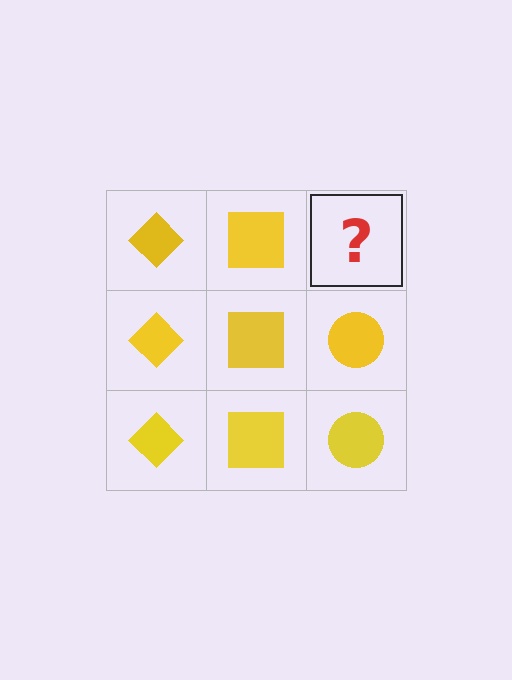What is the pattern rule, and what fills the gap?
The rule is that each column has a consistent shape. The gap should be filled with a yellow circle.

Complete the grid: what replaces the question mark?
The question mark should be replaced with a yellow circle.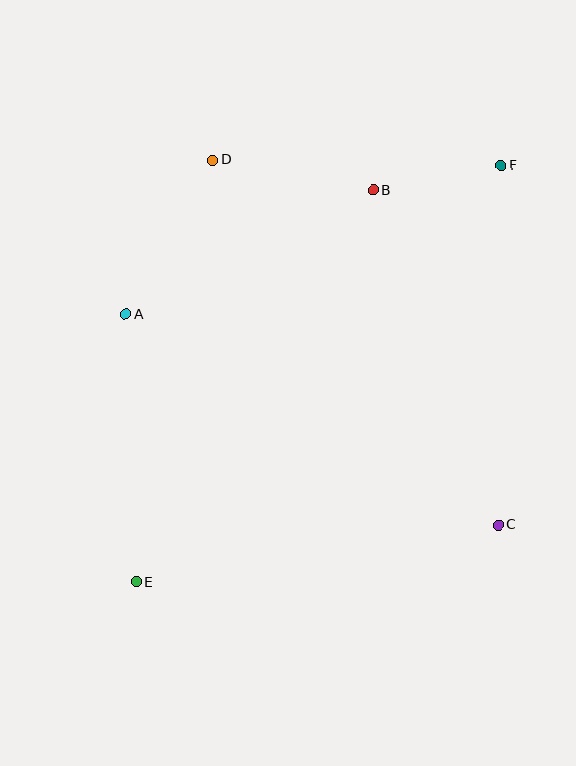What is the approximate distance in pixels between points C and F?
The distance between C and F is approximately 359 pixels.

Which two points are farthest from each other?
Points E and F are farthest from each other.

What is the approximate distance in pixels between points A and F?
The distance between A and F is approximately 404 pixels.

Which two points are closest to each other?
Points B and F are closest to each other.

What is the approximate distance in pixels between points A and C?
The distance between A and C is approximately 428 pixels.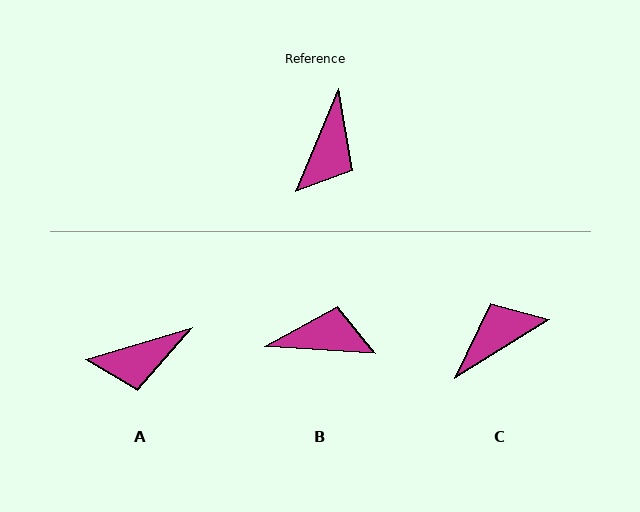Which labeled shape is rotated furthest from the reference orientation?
C, about 145 degrees away.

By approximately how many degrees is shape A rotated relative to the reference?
Approximately 50 degrees clockwise.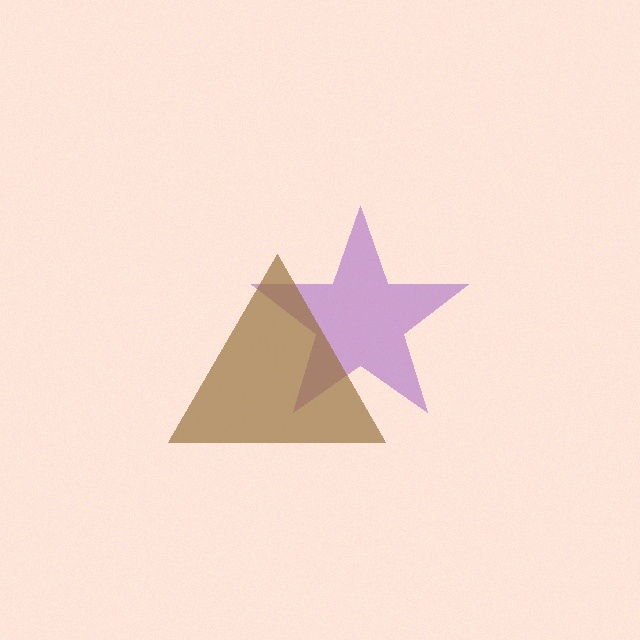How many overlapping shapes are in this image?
There are 2 overlapping shapes in the image.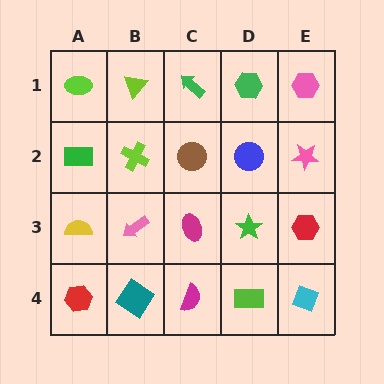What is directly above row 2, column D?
A green hexagon.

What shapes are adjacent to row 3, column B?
A lime cross (row 2, column B), a teal diamond (row 4, column B), a yellow semicircle (row 3, column A), a magenta ellipse (row 3, column C).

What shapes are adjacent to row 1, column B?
A lime cross (row 2, column B), a lime ellipse (row 1, column A), a green arrow (row 1, column C).